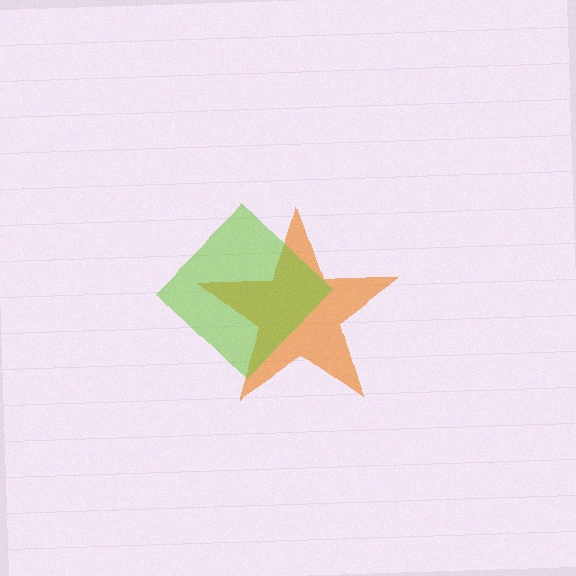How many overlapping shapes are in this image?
There are 2 overlapping shapes in the image.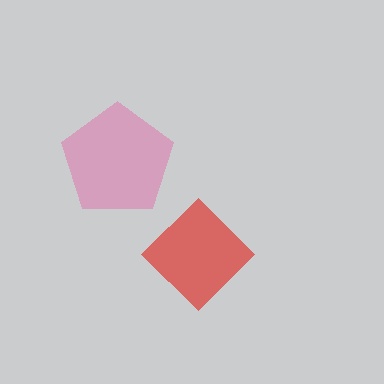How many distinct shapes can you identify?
There are 2 distinct shapes: a red diamond, a pink pentagon.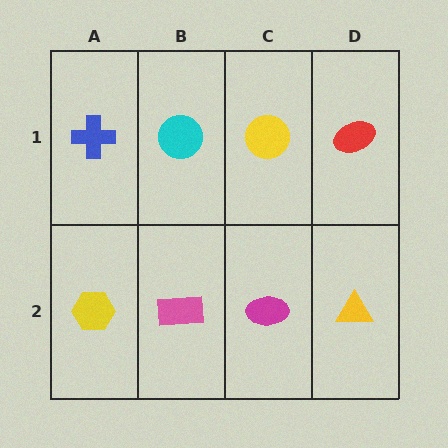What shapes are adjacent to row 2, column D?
A red ellipse (row 1, column D), a magenta ellipse (row 2, column C).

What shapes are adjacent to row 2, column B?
A cyan circle (row 1, column B), a yellow hexagon (row 2, column A), a magenta ellipse (row 2, column C).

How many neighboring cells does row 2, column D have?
2.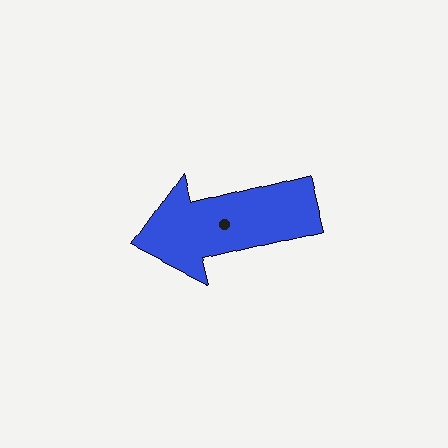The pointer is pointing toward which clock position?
Roughly 9 o'clock.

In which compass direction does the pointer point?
West.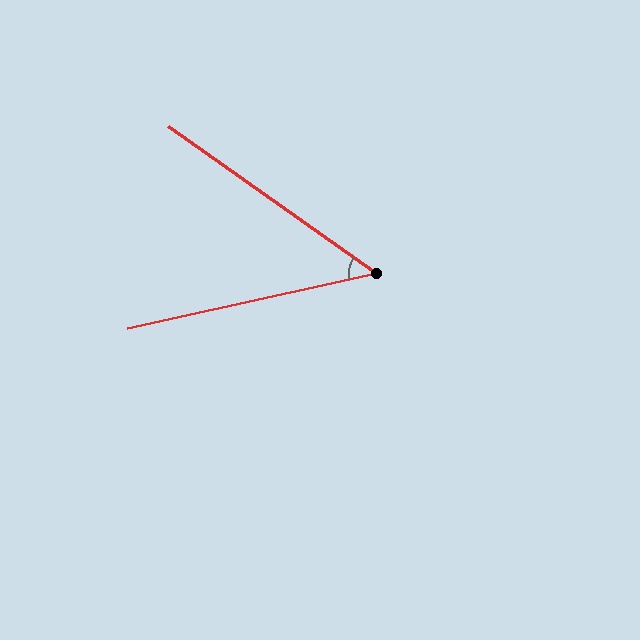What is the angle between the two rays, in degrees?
Approximately 48 degrees.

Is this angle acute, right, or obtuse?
It is acute.